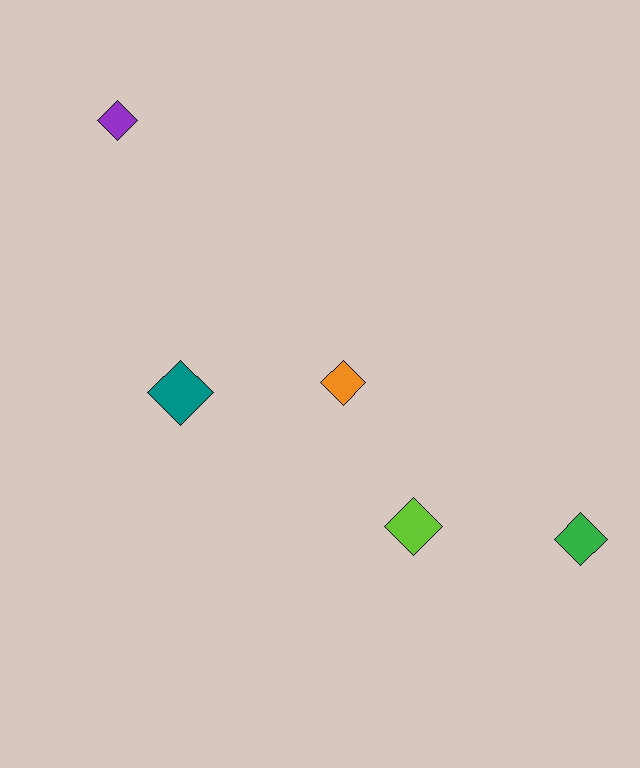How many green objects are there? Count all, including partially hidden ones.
There is 1 green object.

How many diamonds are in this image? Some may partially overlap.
There are 5 diamonds.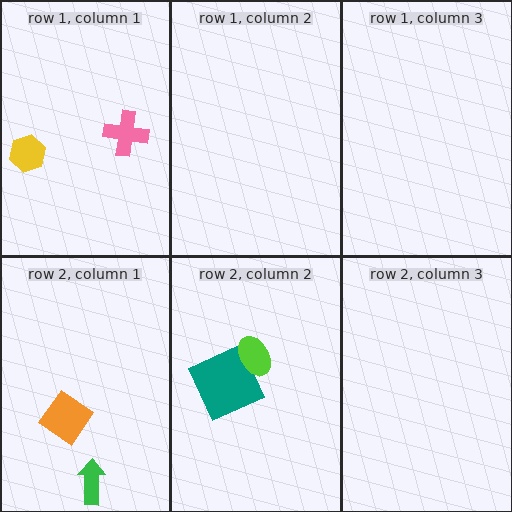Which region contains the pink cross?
The row 1, column 1 region.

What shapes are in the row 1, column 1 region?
The yellow hexagon, the pink cross.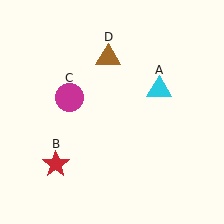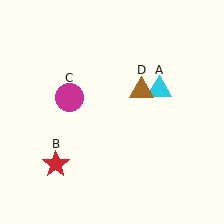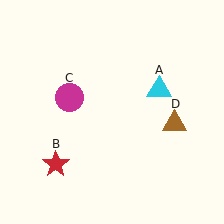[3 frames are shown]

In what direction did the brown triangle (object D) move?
The brown triangle (object D) moved down and to the right.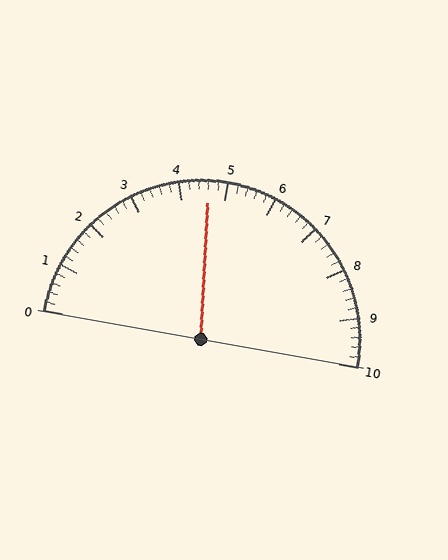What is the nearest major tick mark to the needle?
The nearest major tick mark is 5.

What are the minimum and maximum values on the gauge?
The gauge ranges from 0 to 10.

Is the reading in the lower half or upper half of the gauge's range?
The reading is in the lower half of the range (0 to 10).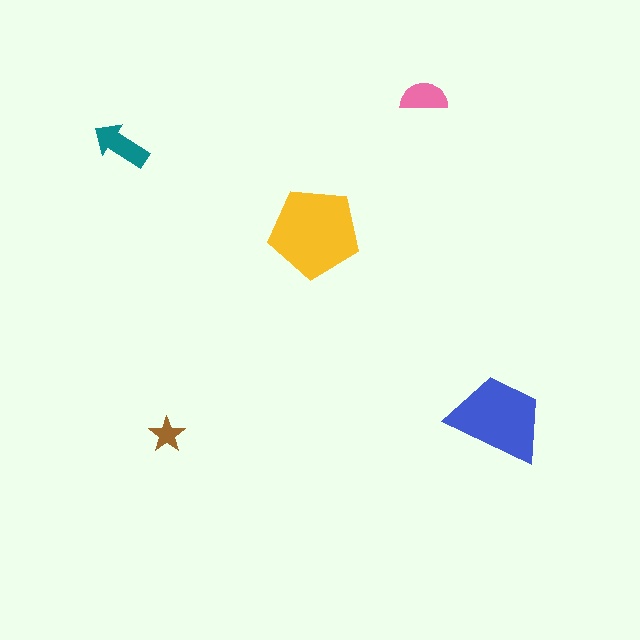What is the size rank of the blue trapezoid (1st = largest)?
2nd.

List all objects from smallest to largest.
The brown star, the pink semicircle, the teal arrow, the blue trapezoid, the yellow pentagon.